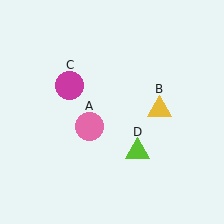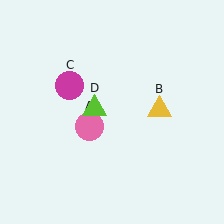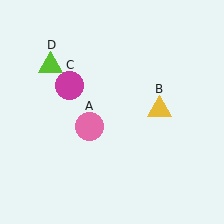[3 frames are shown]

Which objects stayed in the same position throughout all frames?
Pink circle (object A) and yellow triangle (object B) and magenta circle (object C) remained stationary.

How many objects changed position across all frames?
1 object changed position: lime triangle (object D).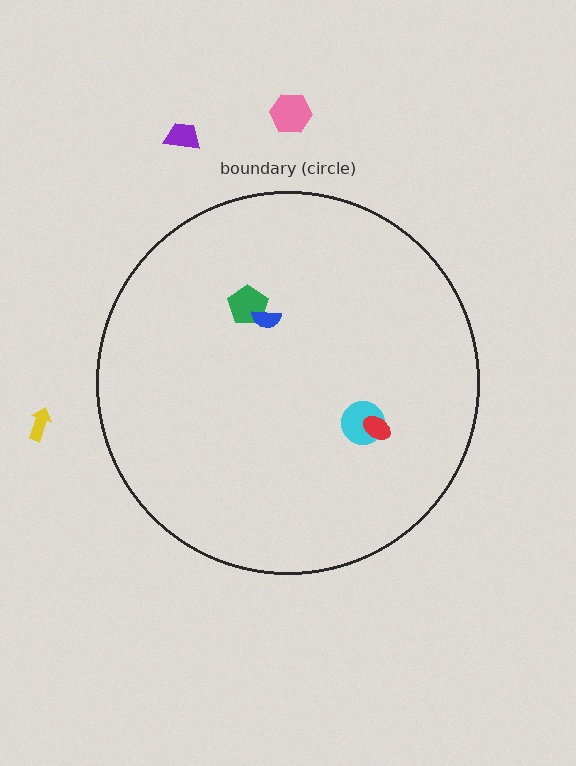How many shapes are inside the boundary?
4 inside, 3 outside.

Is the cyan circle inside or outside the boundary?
Inside.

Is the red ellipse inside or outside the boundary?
Inside.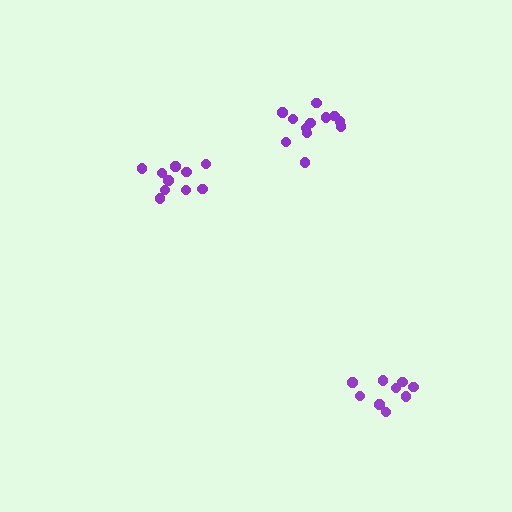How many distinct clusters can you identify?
There are 3 distinct clusters.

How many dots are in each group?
Group 1: 12 dots, Group 2: 10 dots, Group 3: 9 dots (31 total).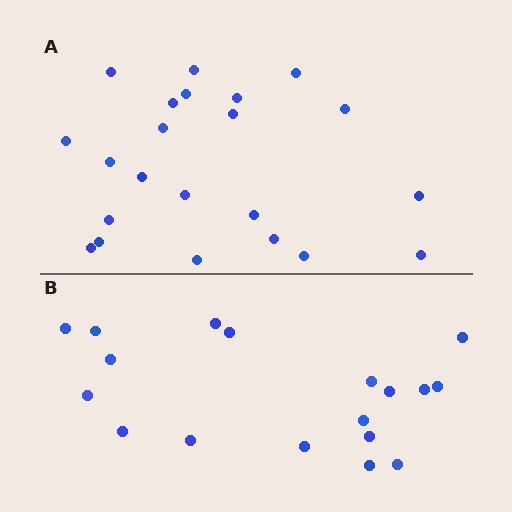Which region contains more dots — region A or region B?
Region A (the top region) has more dots.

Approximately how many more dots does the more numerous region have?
Region A has about 4 more dots than region B.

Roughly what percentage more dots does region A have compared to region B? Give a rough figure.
About 20% more.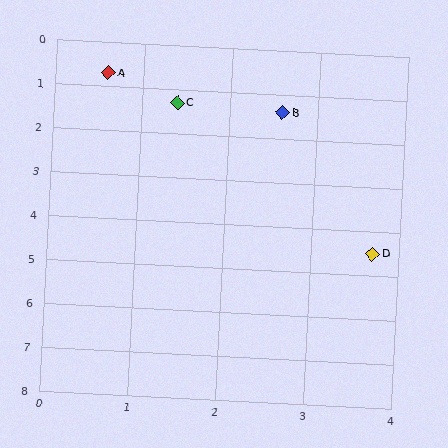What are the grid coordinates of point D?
Point D is at approximately (3.7, 4.5).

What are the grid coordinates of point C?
Point C is at approximately (1.4, 1.3).